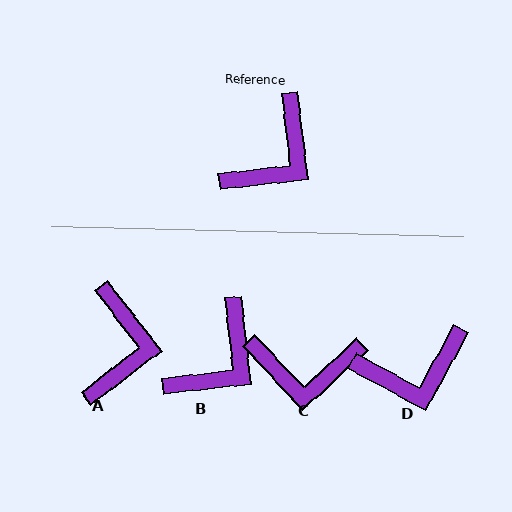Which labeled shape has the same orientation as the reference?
B.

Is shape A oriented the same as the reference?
No, it is off by about 31 degrees.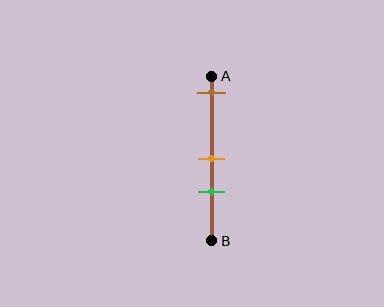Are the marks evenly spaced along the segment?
No, the marks are not evenly spaced.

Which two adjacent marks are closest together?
The orange and green marks are the closest adjacent pair.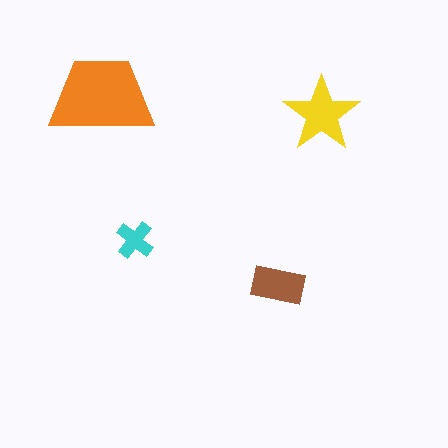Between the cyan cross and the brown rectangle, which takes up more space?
The brown rectangle.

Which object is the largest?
The orange trapezoid.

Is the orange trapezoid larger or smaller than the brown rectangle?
Larger.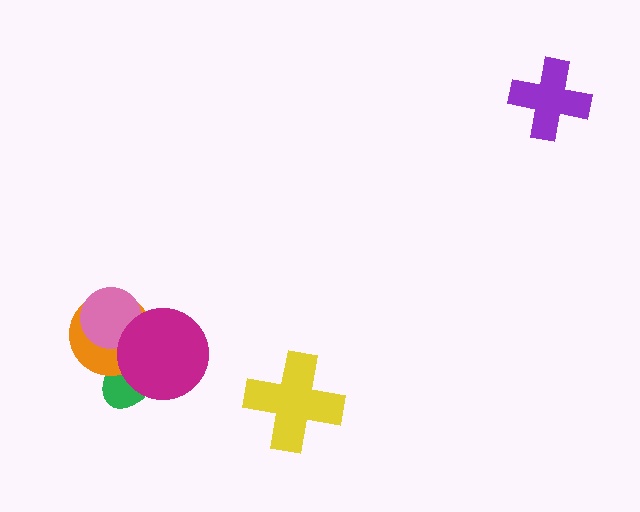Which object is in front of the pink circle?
The magenta circle is in front of the pink circle.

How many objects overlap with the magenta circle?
3 objects overlap with the magenta circle.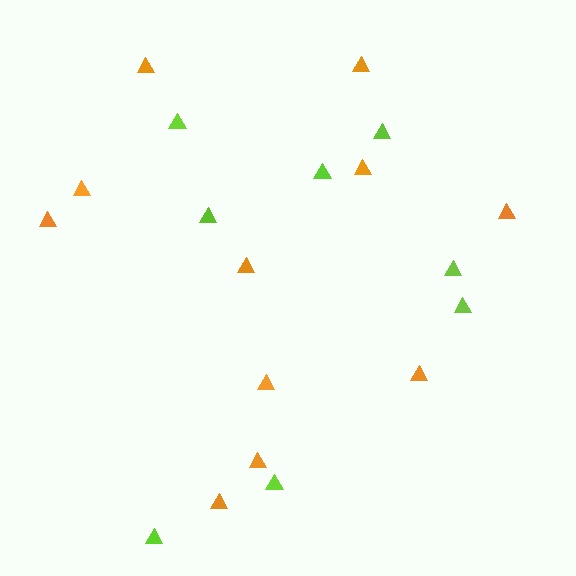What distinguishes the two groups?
There are 2 groups: one group of lime triangles (8) and one group of orange triangles (11).